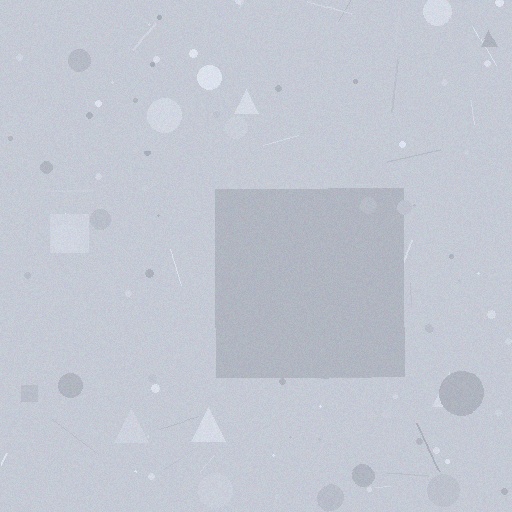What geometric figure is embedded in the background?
A square is embedded in the background.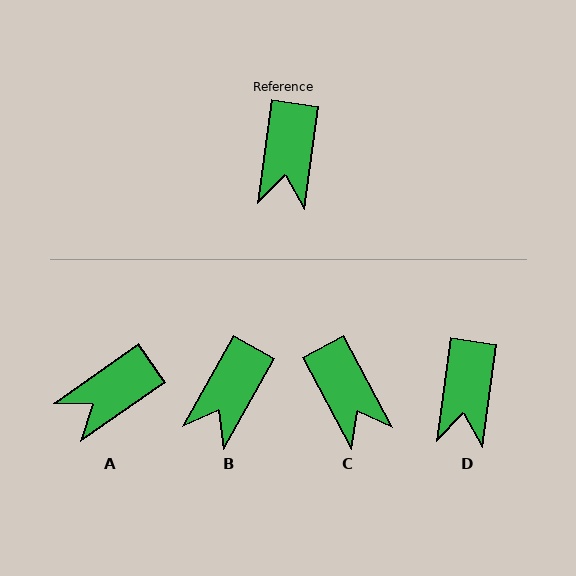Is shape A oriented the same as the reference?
No, it is off by about 47 degrees.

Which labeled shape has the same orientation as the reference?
D.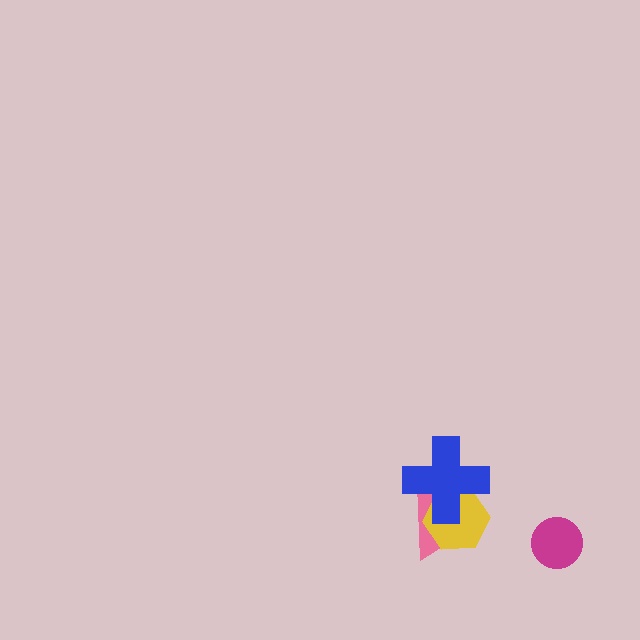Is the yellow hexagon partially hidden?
Yes, it is partially covered by another shape.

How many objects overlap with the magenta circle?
0 objects overlap with the magenta circle.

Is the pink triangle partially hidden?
Yes, it is partially covered by another shape.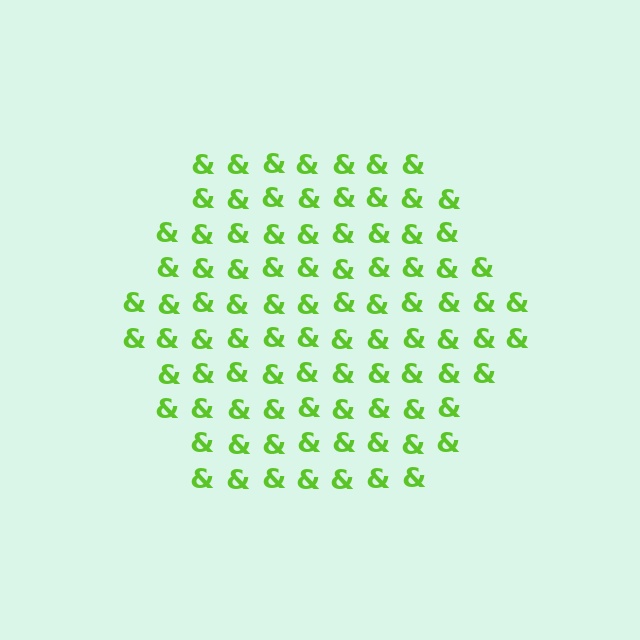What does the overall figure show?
The overall figure shows a hexagon.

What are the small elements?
The small elements are ampersands.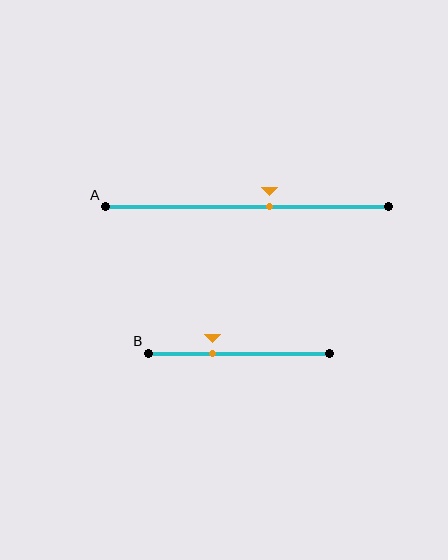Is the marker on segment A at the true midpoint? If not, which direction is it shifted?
No, the marker on segment A is shifted to the right by about 8% of the segment length.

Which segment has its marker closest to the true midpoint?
Segment A has its marker closest to the true midpoint.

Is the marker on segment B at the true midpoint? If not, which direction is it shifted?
No, the marker on segment B is shifted to the left by about 15% of the segment length.